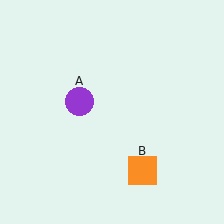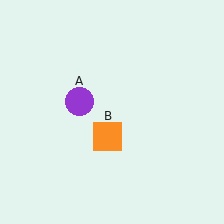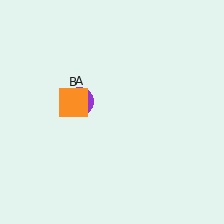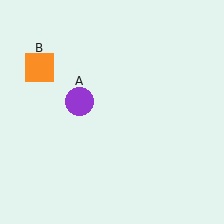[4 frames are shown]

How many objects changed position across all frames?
1 object changed position: orange square (object B).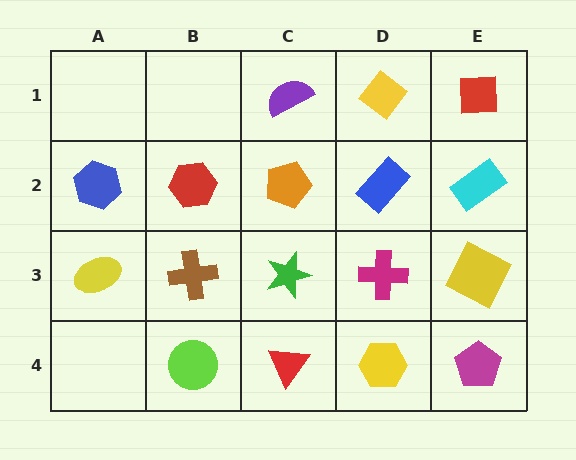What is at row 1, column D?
A yellow diamond.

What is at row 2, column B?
A red hexagon.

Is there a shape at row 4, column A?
No, that cell is empty.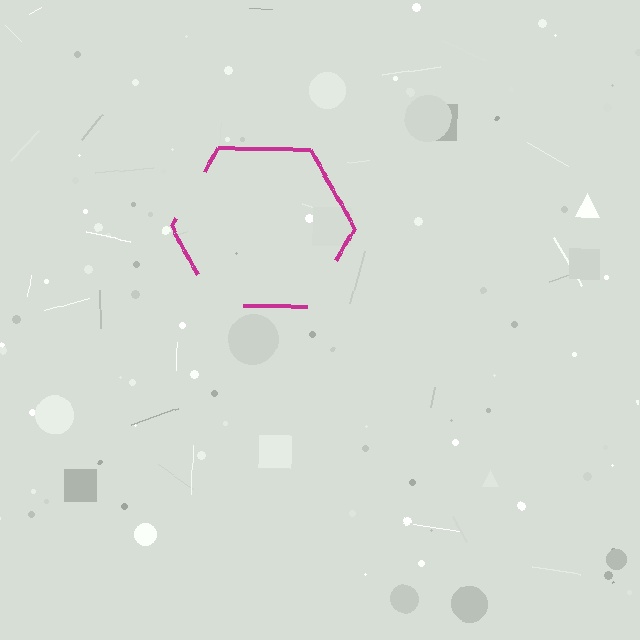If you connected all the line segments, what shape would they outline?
They would outline a hexagon.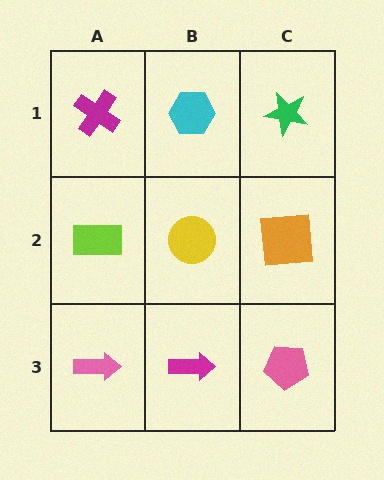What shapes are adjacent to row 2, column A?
A magenta cross (row 1, column A), a pink arrow (row 3, column A), a yellow circle (row 2, column B).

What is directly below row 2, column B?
A magenta arrow.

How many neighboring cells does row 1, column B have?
3.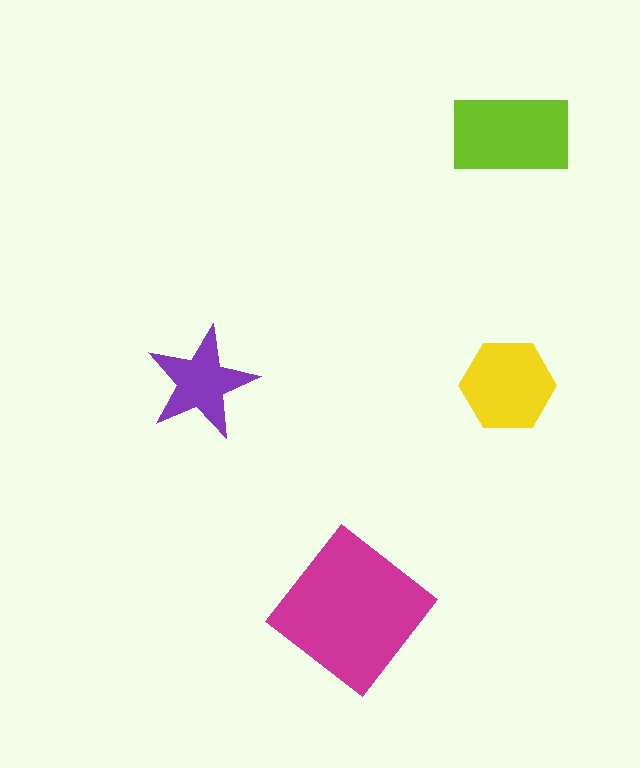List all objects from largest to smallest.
The magenta diamond, the lime rectangle, the yellow hexagon, the purple star.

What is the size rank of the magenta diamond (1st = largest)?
1st.